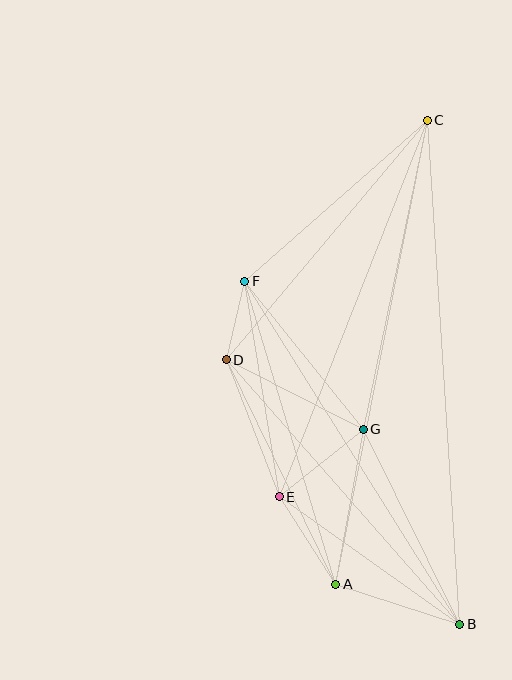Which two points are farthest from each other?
Points B and C are farthest from each other.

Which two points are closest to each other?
Points D and F are closest to each other.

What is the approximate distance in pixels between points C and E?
The distance between C and E is approximately 405 pixels.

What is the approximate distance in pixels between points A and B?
The distance between A and B is approximately 130 pixels.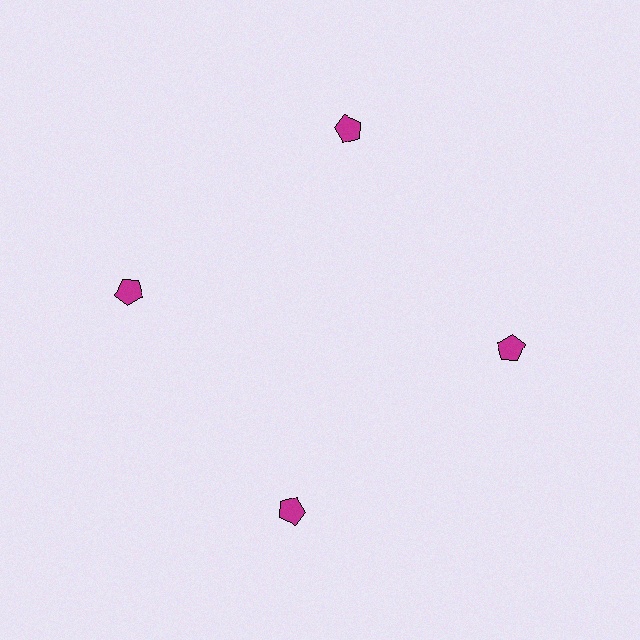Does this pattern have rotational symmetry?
Yes, this pattern has 4-fold rotational symmetry. It looks the same after rotating 90 degrees around the center.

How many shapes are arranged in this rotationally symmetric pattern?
There are 4 shapes, arranged in 4 groups of 1.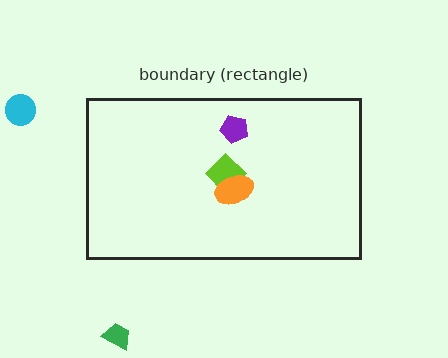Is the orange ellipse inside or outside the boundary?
Inside.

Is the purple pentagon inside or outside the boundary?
Inside.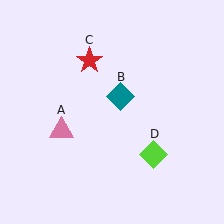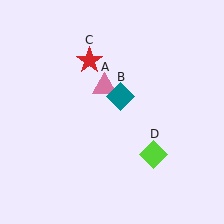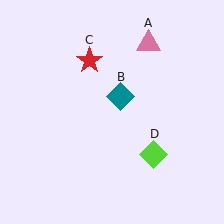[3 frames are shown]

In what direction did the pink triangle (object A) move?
The pink triangle (object A) moved up and to the right.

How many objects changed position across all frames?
1 object changed position: pink triangle (object A).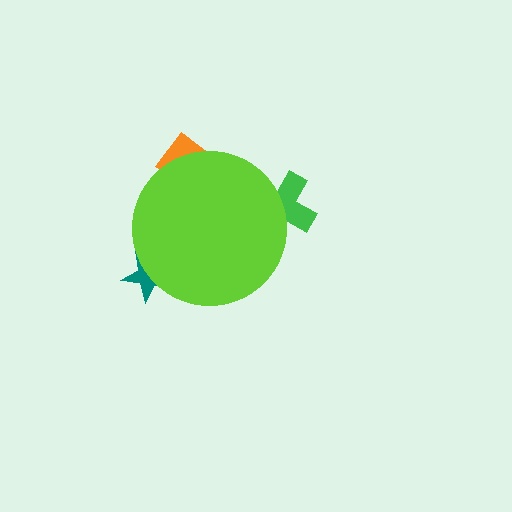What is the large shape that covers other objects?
A lime circle.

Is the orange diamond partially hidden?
Yes, the orange diamond is partially hidden behind the lime circle.